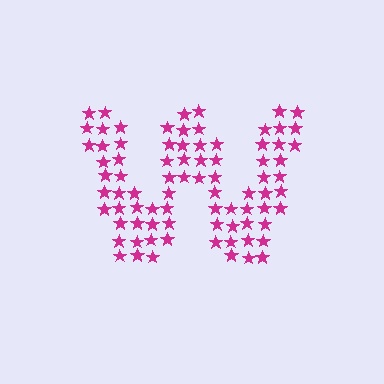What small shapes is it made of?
It is made of small stars.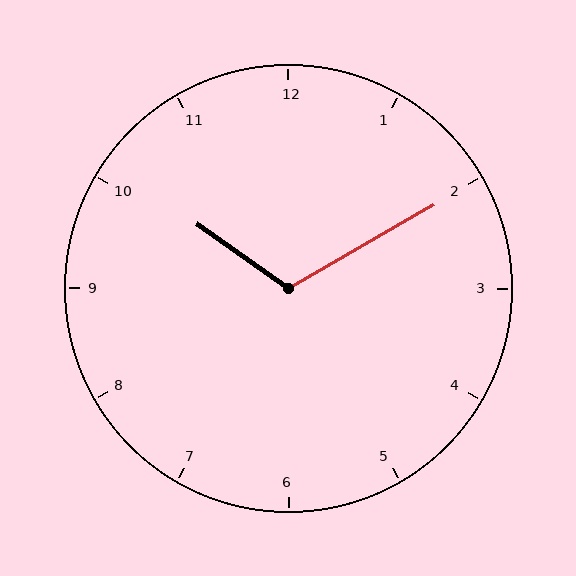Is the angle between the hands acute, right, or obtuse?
It is obtuse.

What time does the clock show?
10:10.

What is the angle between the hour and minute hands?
Approximately 115 degrees.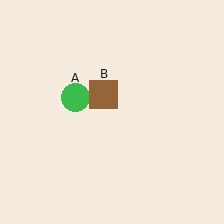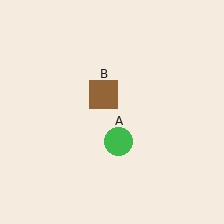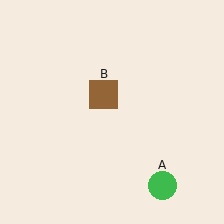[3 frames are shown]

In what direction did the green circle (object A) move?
The green circle (object A) moved down and to the right.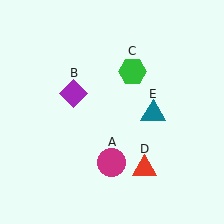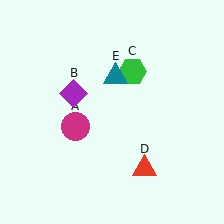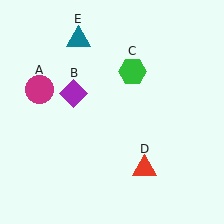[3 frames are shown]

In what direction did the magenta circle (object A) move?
The magenta circle (object A) moved up and to the left.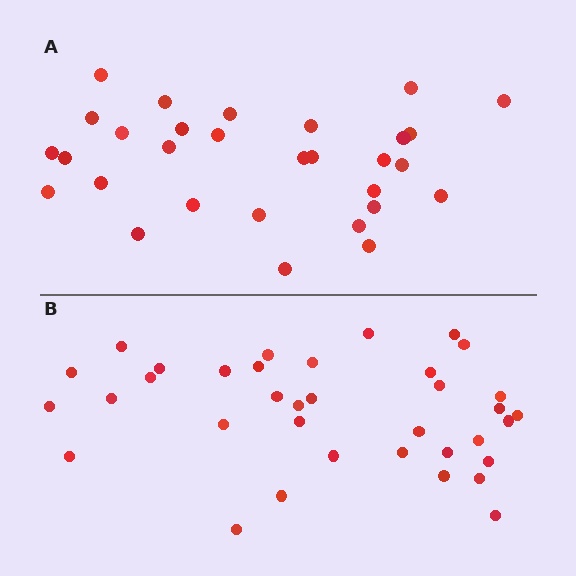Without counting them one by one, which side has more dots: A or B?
Region B (the bottom region) has more dots.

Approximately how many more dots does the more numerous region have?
Region B has about 6 more dots than region A.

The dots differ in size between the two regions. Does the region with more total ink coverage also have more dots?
No. Region A has more total ink coverage because its dots are larger, but region B actually contains more individual dots. Total area can be misleading — the number of items is what matters here.